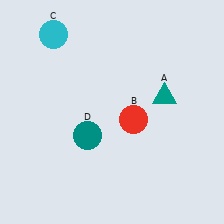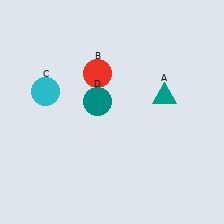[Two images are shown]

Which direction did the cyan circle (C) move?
The cyan circle (C) moved down.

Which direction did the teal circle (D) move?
The teal circle (D) moved up.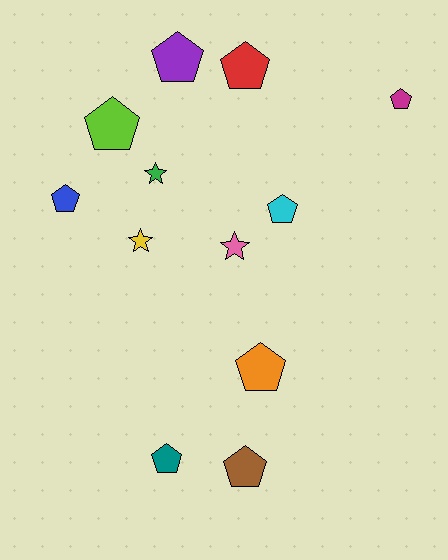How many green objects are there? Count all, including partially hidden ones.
There is 1 green object.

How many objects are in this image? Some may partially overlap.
There are 12 objects.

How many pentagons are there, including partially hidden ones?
There are 9 pentagons.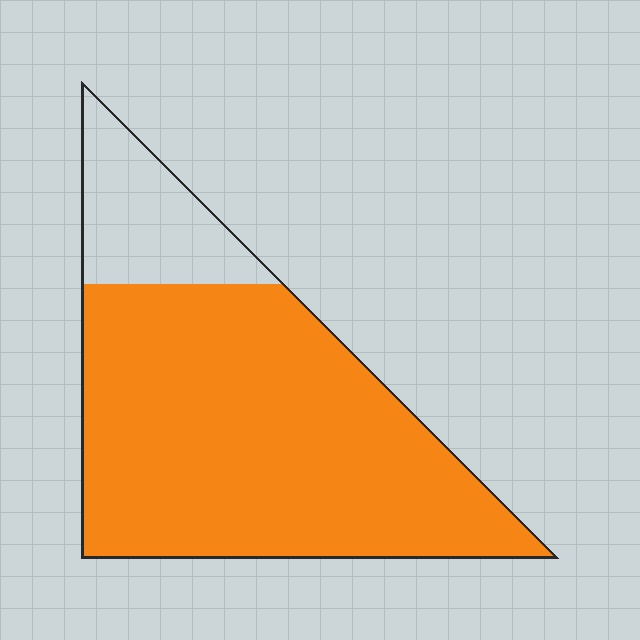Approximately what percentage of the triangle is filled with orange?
Approximately 80%.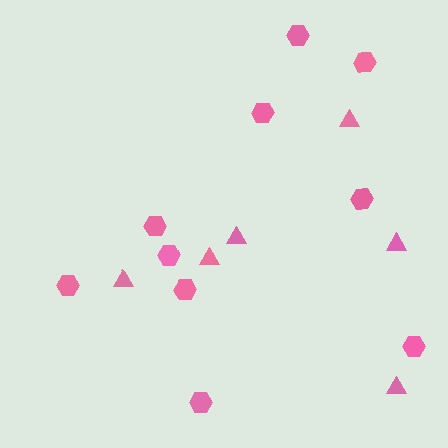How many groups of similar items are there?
There are 2 groups: one group of triangles (6) and one group of hexagons (10).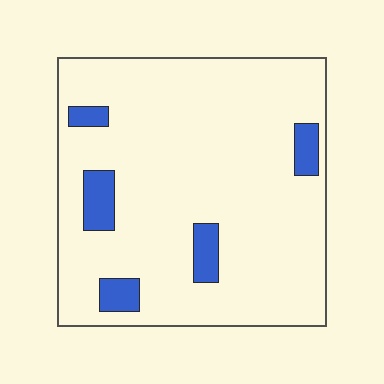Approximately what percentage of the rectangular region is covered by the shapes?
Approximately 10%.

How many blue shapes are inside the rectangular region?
5.